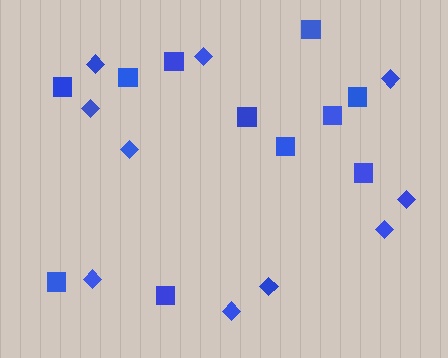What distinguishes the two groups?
There are 2 groups: one group of diamonds (10) and one group of squares (11).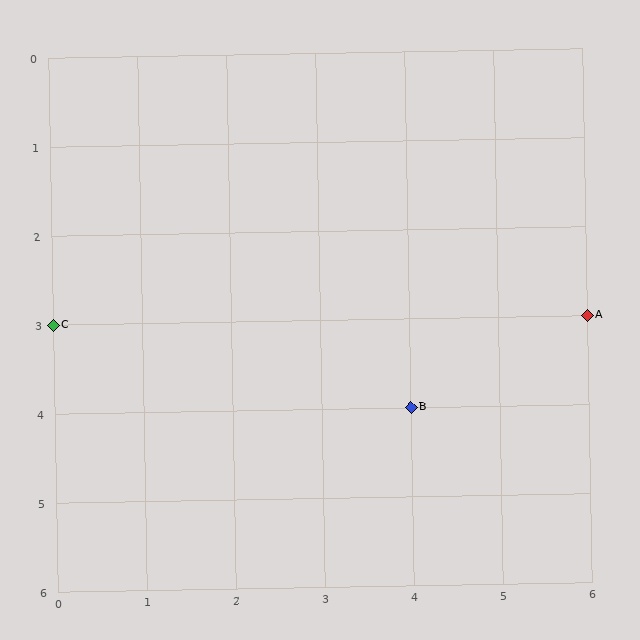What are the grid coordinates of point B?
Point B is at grid coordinates (4, 4).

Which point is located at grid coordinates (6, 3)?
Point A is at (6, 3).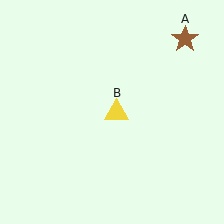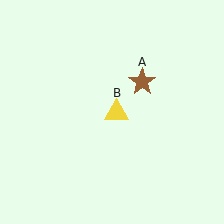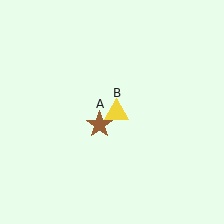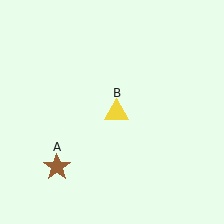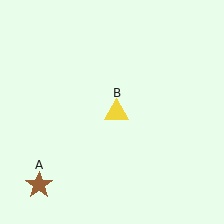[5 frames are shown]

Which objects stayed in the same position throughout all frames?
Yellow triangle (object B) remained stationary.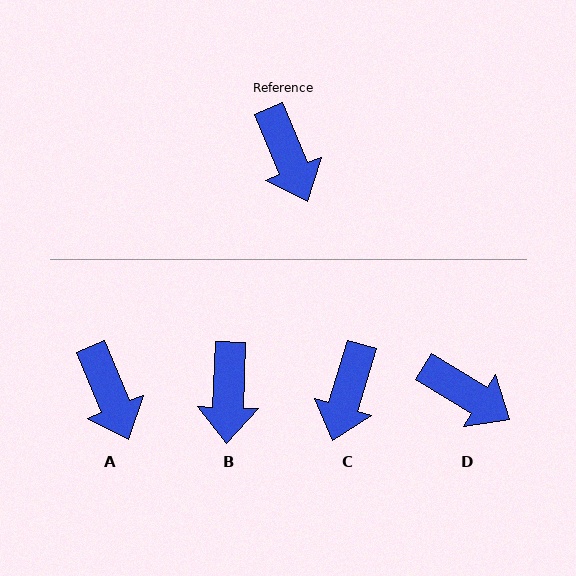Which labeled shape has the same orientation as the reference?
A.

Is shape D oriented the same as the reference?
No, it is off by about 36 degrees.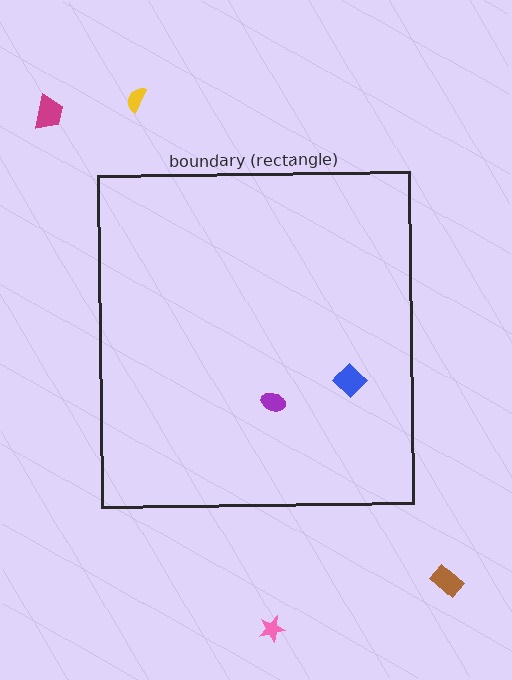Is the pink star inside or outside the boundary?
Outside.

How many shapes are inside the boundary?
2 inside, 4 outside.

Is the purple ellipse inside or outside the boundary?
Inside.